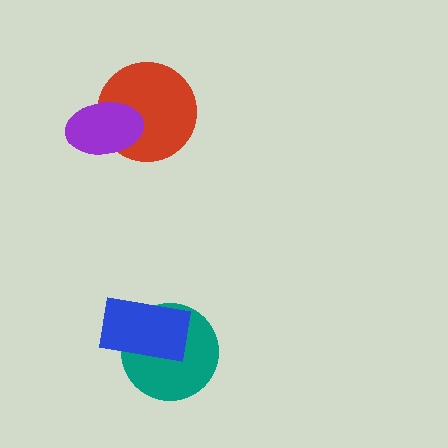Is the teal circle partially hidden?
Yes, it is partially covered by another shape.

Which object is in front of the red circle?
The purple ellipse is in front of the red circle.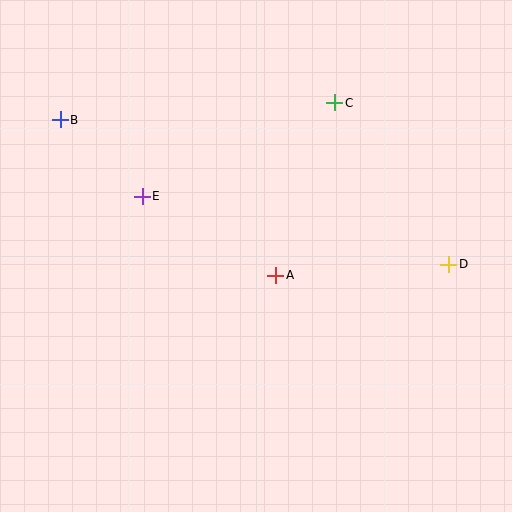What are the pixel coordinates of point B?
Point B is at (60, 120).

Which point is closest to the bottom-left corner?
Point E is closest to the bottom-left corner.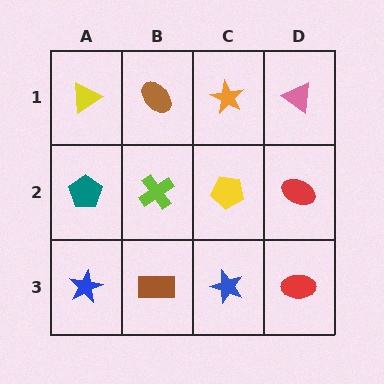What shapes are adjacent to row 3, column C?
A yellow pentagon (row 2, column C), a brown rectangle (row 3, column B), a red ellipse (row 3, column D).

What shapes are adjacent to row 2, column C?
An orange star (row 1, column C), a blue star (row 3, column C), a lime cross (row 2, column B), a red ellipse (row 2, column D).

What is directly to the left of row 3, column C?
A brown rectangle.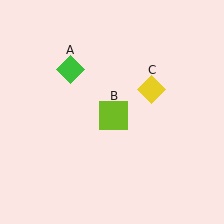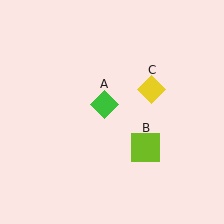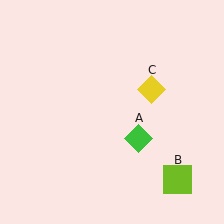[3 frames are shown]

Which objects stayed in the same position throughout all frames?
Yellow diamond (object C) remained stationary.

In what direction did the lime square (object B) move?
The lime square (object B) moved down and to the right.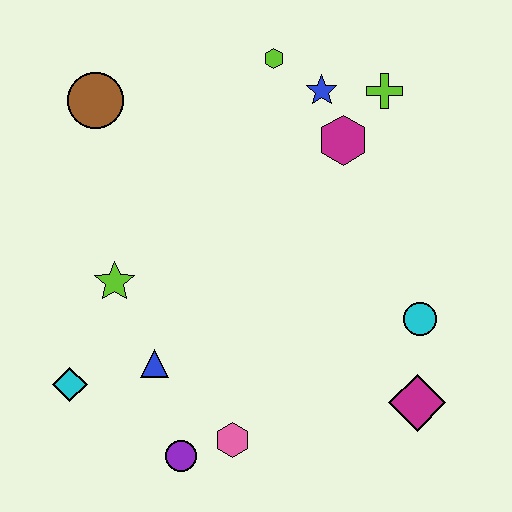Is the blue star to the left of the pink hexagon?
No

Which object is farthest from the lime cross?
The cyan diamond is farthest from the lime cross.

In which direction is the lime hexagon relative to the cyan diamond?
The lime hexagon is above the cyan diamond.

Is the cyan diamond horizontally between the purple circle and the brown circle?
No